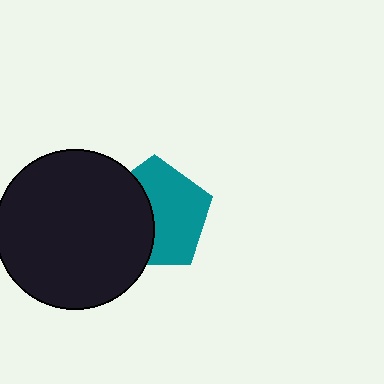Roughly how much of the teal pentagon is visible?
About half of it is visible (roughly 58%).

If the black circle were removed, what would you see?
You would see the complete teal pentagon.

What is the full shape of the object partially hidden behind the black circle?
The partially hidden object is a teal pentagon.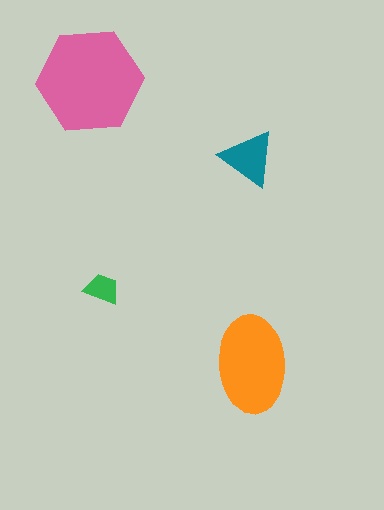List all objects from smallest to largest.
The green trapezoid, the teal triangle, the orange ellipse, the pink hexagon.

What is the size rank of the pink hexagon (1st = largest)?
1st.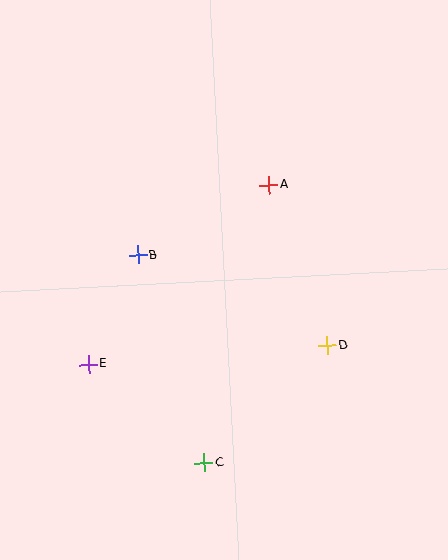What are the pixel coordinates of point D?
Point D is at (327, 345).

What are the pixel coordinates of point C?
Point C is at (204, 463).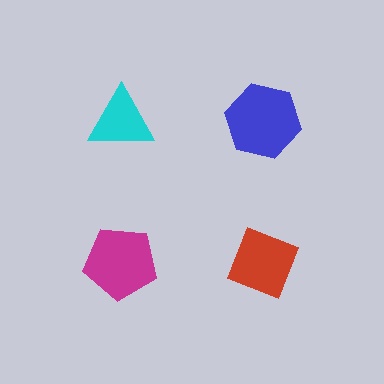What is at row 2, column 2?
A red diamond.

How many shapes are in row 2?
2 shapes.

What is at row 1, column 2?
A blue hexagon.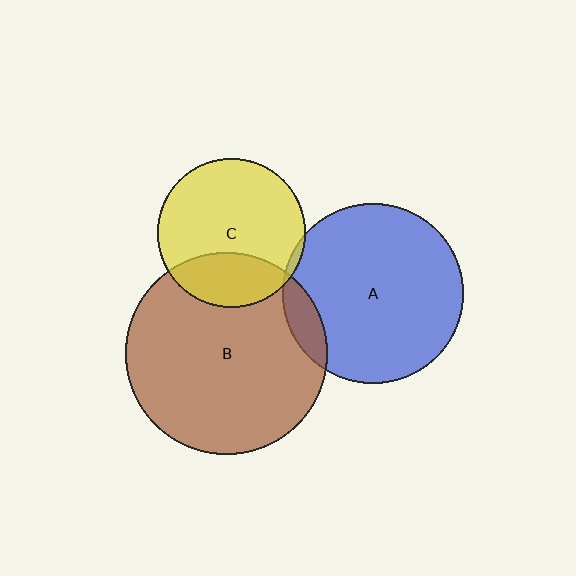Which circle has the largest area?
Circle B (brown).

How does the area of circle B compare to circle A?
Approximately 1.3 times.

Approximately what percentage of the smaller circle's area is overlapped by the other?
Approximately 10%.